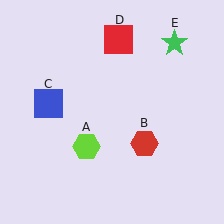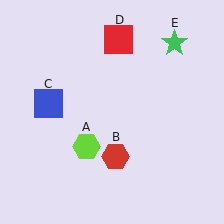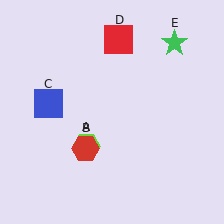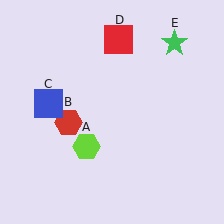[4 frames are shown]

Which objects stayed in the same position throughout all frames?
Lime hexagon (object A) and blue square (object C) and red square (object D) and green star (object E) remained stationary.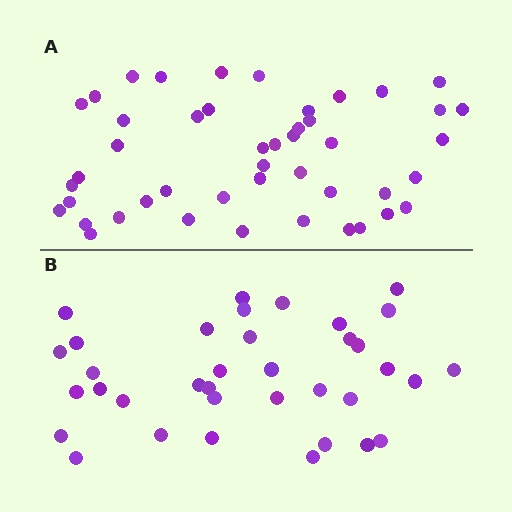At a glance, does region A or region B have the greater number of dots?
Region A (the top region) has more dots.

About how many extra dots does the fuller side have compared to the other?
Region A has roughly 10 or so more dots than region B.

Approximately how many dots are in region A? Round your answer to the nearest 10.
About 50 dots. (The exact count is 46, which rounds to 50.)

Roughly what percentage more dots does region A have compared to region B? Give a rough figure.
About 30% more.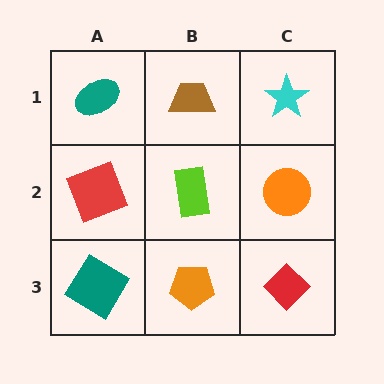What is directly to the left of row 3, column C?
An orange pentagon.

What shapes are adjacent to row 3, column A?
A red square (row 2, column A), an orange pentagon (row 3, column B).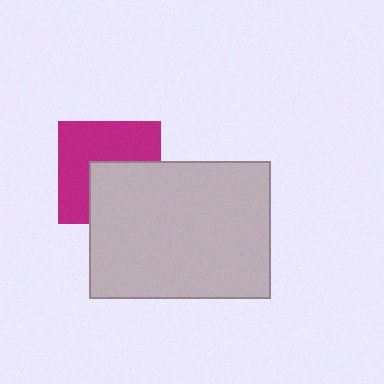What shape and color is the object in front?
The object in front is a light gray rectangle.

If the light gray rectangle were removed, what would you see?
You would see the complete magenta square.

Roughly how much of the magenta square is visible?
About half of it is visible (roughly 58%).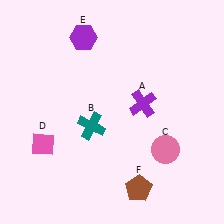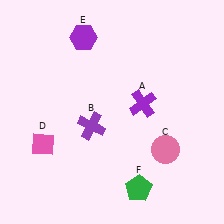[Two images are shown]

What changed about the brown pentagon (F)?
In Image 1, F is brown. In Image 2, it changed to green.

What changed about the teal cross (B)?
In Image 1, B is teal. In Image 2, it changed to purple.